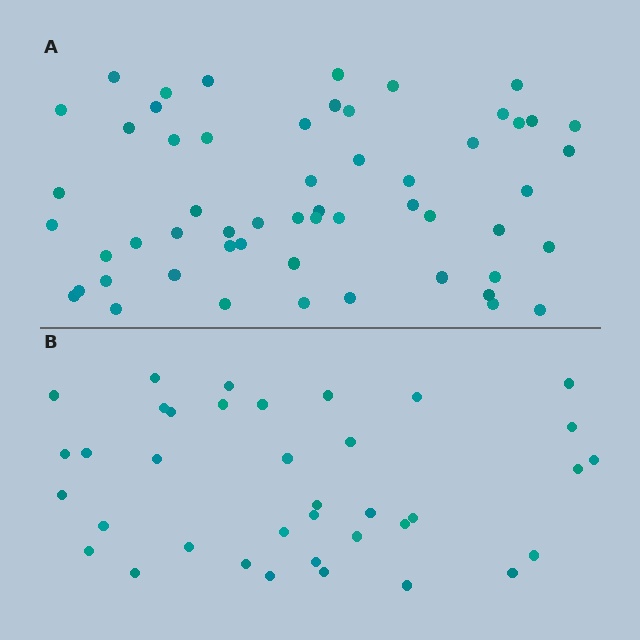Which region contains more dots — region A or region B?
Region A (the top region) has more dots.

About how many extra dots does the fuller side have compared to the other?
Region A has approximately 20 more dots than region B.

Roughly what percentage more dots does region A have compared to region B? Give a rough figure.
About 50% more.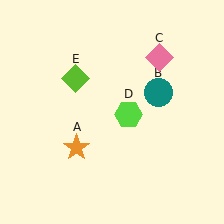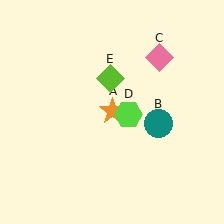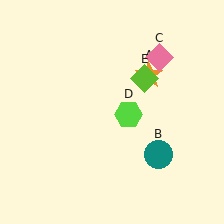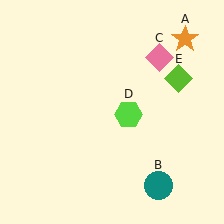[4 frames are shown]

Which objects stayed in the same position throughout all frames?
Pink diamond (object C) and lime hexagon (object D) remained stationary.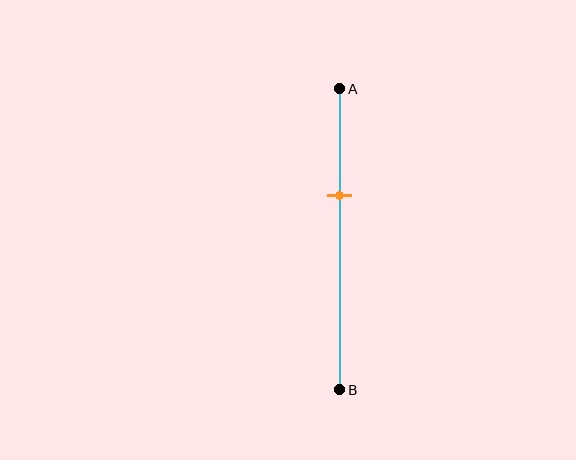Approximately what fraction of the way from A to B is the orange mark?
The orange mark is approximately 35% of the way from A to B.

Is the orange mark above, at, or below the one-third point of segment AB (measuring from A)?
The orange mark is approximately at the one-third point of segment AB.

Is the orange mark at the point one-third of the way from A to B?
Yes, the mark is approximately at the one-third point.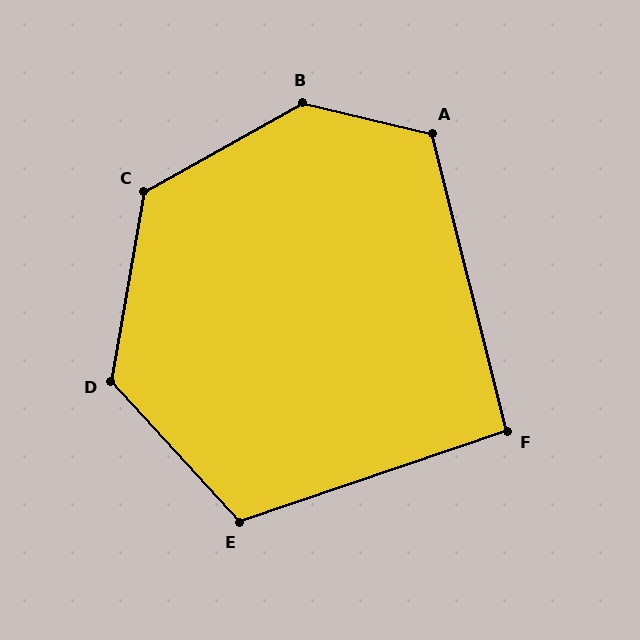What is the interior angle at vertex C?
Approximately 129 degrees (obtuse).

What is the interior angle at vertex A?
Approximately 117 degrees (obtuse).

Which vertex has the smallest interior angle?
F, at approximately 95 degrees.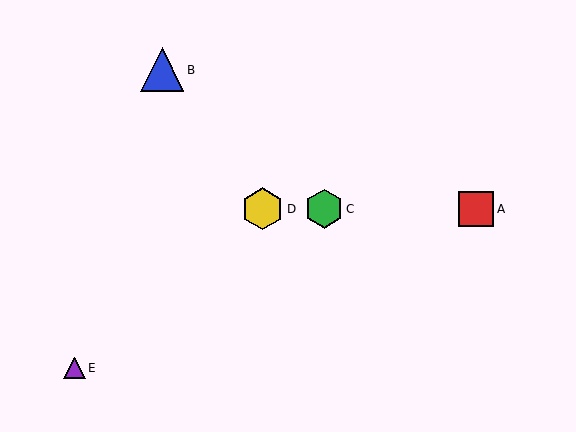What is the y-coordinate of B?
Object B is at y≈70.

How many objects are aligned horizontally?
3 objects (A, C, D) are aligned horizontally.